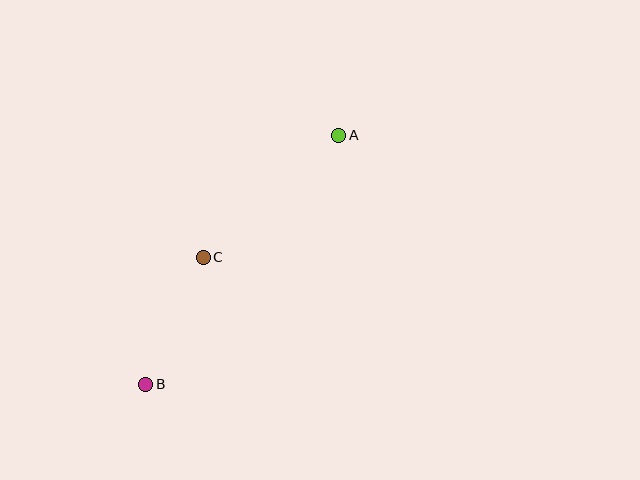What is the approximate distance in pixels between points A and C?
The distance between A and C is approximately 182 pixels.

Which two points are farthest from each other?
Points A and B are farthest from each other.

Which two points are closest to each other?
Points B and C are closest to each other.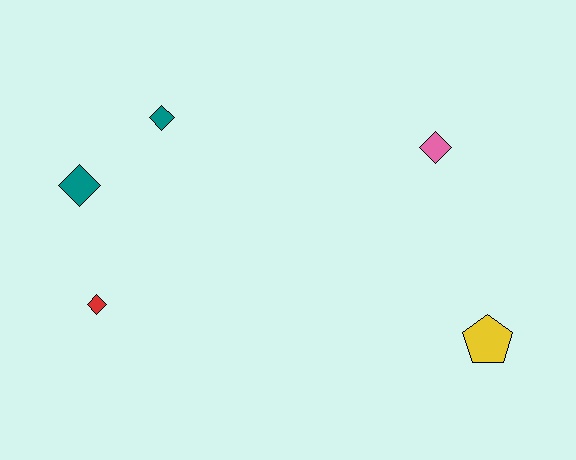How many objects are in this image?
There are 5 objects.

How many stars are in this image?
There are no stars.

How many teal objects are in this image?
There are 2 teal objects.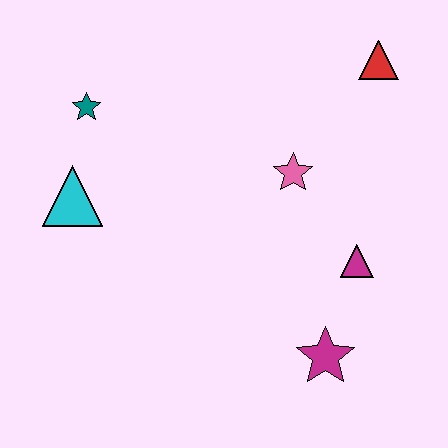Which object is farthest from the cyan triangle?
The red triangle is farthest from the cyan triangle.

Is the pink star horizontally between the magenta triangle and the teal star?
Yes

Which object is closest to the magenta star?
The magenta triangle is closest to the magenta star.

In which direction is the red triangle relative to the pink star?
The red triangle is above the pink star.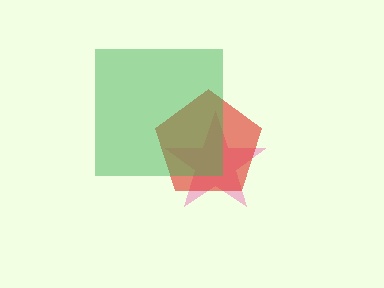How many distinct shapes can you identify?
There are 3 distinct shapes: a pink star, a red pentagon, a green square.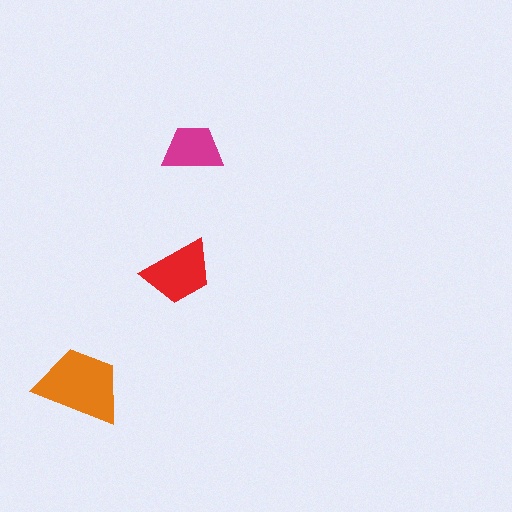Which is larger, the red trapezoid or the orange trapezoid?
The orange one.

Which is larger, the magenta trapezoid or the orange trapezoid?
The orange one.